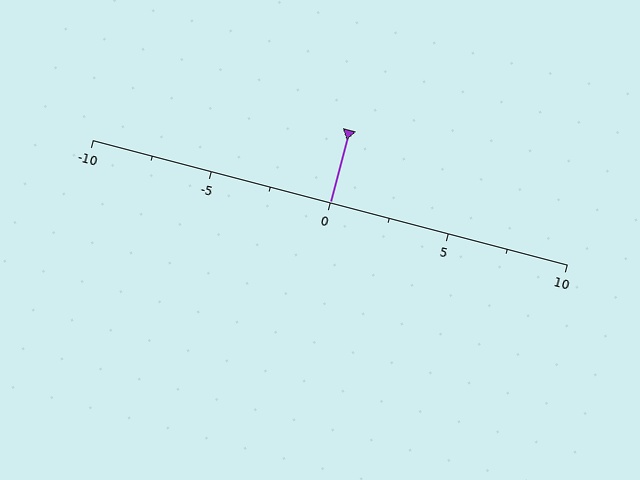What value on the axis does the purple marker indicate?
The marker indicates approximately 0.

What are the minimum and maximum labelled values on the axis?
The axis runs from -10 to 10.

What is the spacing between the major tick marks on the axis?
The major ticks are spaced 5 apart.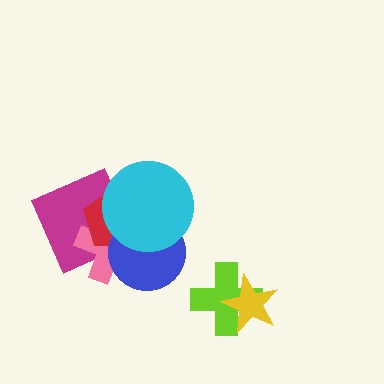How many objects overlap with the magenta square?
3 objects overlap with the magenta square.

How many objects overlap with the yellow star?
1 object overlaps with the yellow star.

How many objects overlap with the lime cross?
1 object overlaps with the lime cross.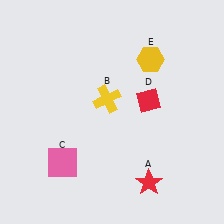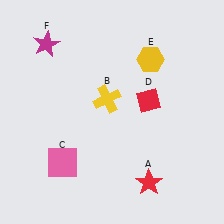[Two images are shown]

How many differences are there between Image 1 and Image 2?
There is 1 difference between the two images.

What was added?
A magenta star (F) was added in Image 2.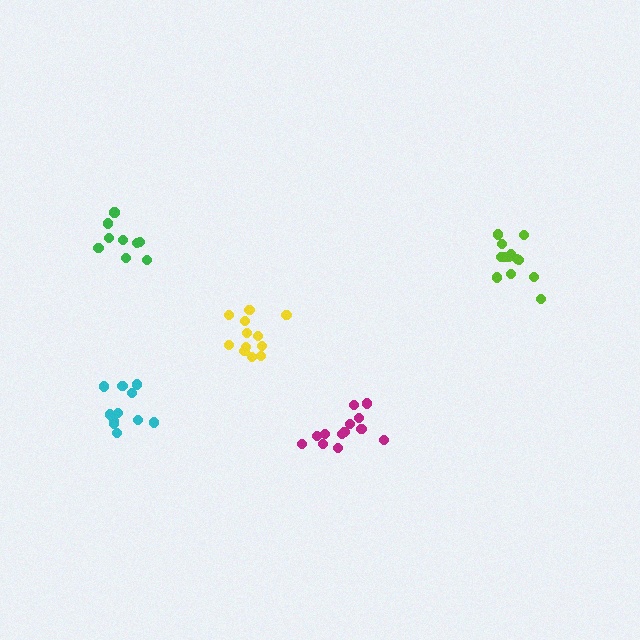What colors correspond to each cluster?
The clusters are colored: magenta, yellow, cyan, lime, green.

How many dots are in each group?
Group 1: 13 dots, Group 2: 12 dots, Group 3: 12 dots, Group 4: 13 dots, Group 5: 9 dots (59 total).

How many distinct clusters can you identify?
There are 5 distinct clusters.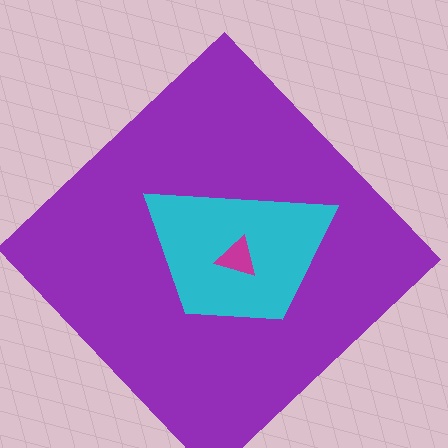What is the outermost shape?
The purple diamond.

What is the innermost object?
The magenta triangle.